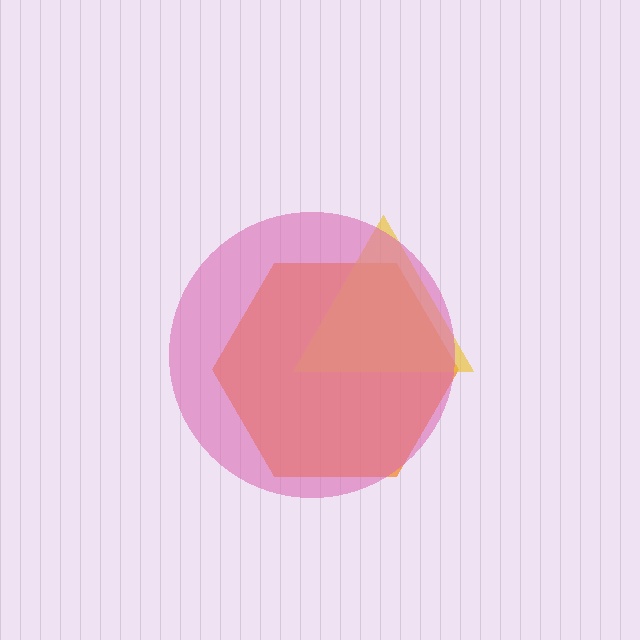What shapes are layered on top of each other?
The layered shapes are: an orange hexagon, a yellow triangle, a pink circle.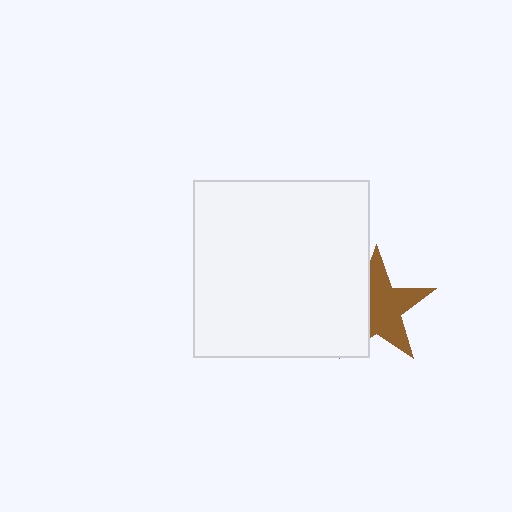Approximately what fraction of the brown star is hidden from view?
Roughly 38% of the brown star is hidden behind the white square.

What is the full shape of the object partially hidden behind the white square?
The partially hidden object is a brown star.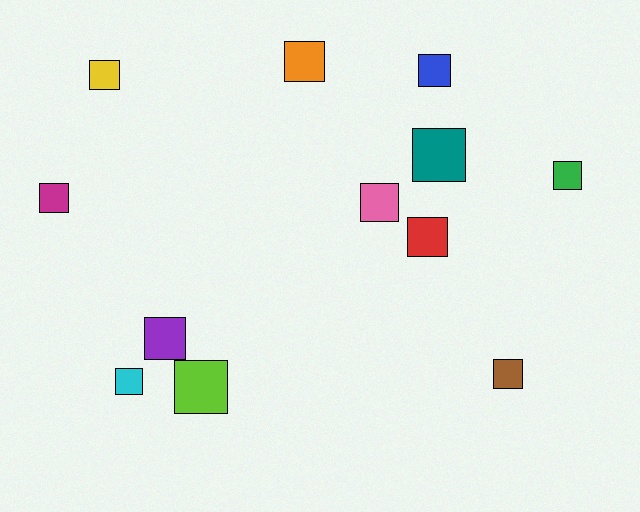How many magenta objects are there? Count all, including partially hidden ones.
There is 1 magenta object.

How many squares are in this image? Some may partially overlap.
There are 12 squares.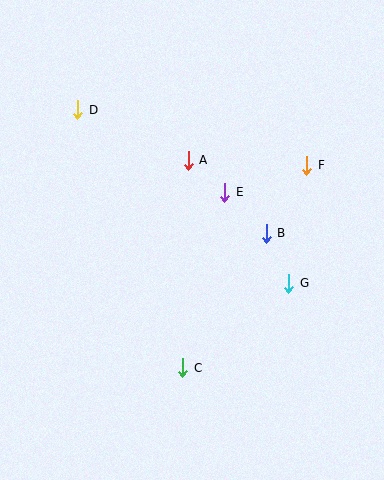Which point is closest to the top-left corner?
Point D is closest to the top-left corner.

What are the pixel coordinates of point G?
Point G is at (289, 283).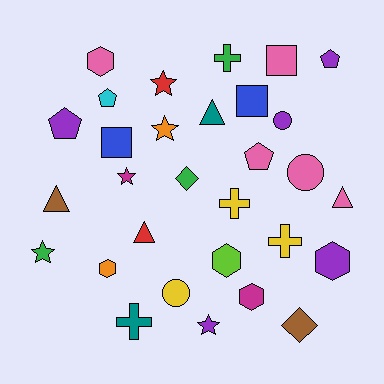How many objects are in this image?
There are 30 objects.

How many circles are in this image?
There are 3 circles.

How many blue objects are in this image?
There are 2 blue objects.